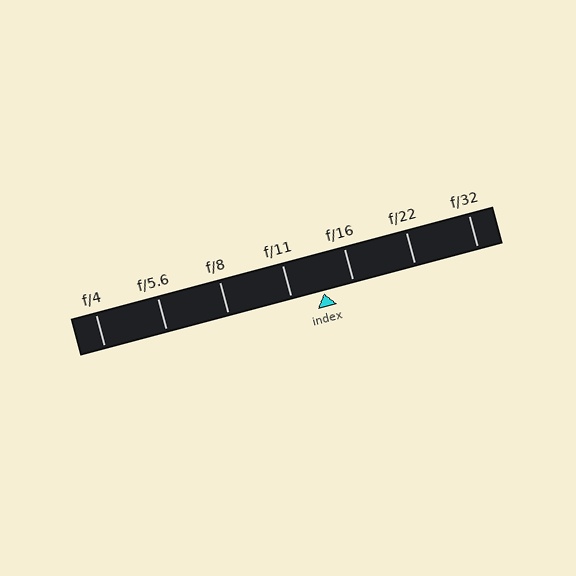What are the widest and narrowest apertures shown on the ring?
The widest aperture shown is f/4 and the narrowest is f/32.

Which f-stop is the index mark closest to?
The index mark is closest to f/16.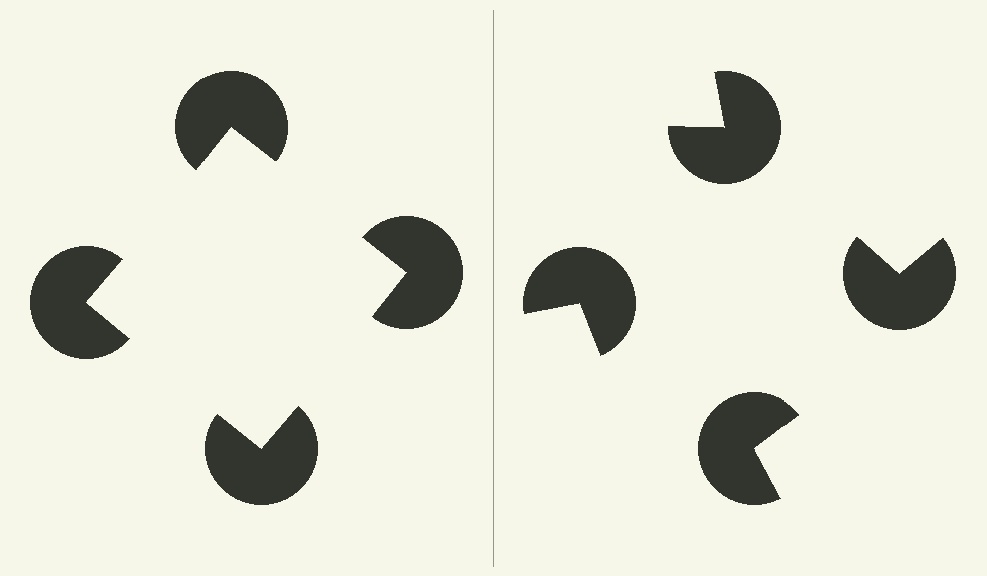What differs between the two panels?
The pac-man discs are positioned identically on both sides; only the wedge orientations differ. On the left they align to a square; on the right they are misaligned.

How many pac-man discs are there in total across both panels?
8 — 4 on each side.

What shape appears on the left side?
An illusory square.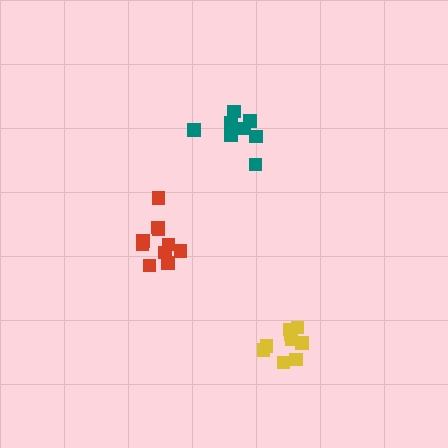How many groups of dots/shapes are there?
There are 3 groups.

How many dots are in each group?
Group 1: 10 dots, Group 2: 9 dots, Group 3: 8 dots (27 total).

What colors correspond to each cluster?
The clusters are colored: red, yellow, teal.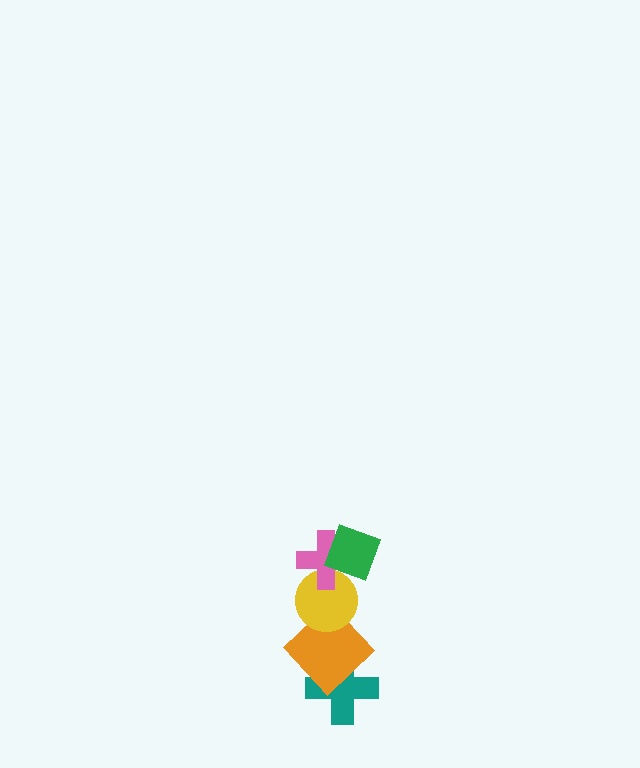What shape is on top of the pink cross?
The green square is on top of the pink cross.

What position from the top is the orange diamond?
The orange diamond is 4th from the top.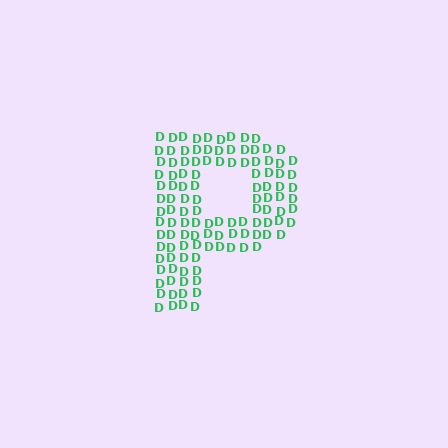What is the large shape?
The large shape is the letter P.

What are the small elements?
The small elements are letter D's.